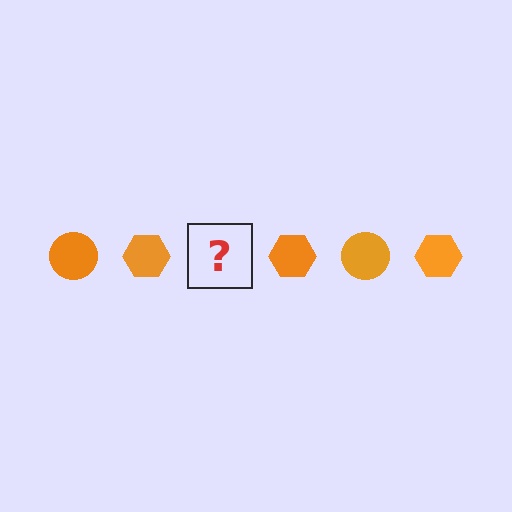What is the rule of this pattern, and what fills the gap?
The rule is that the pattern cycles through circle, hexagon shapes in orange. The gap should be filled with an orange circle.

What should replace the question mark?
The question mark should be replaced with an orange circle.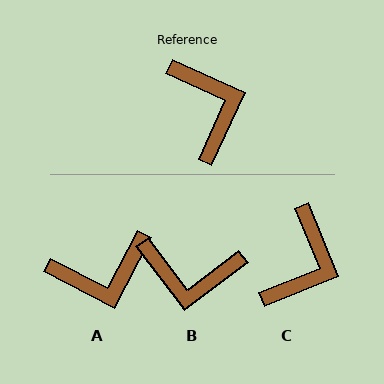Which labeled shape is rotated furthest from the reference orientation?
B, about 119 degrees away.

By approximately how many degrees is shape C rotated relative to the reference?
Approximately 43 degrees clockwise.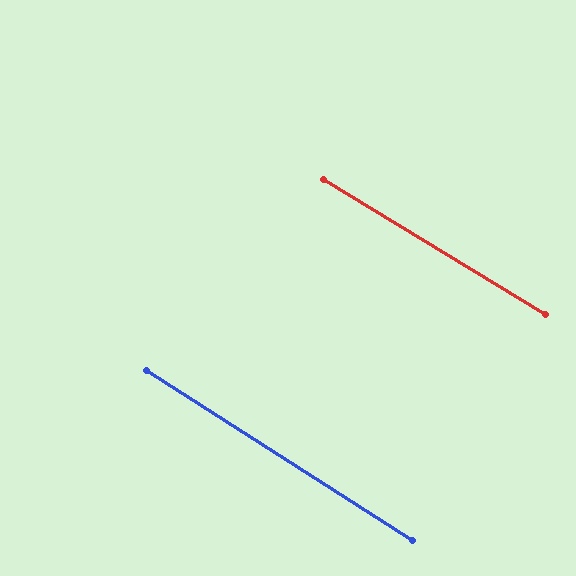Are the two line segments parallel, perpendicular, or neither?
Parallel — their directions differ by only 1.3°.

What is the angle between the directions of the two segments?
Approximately 1 degree.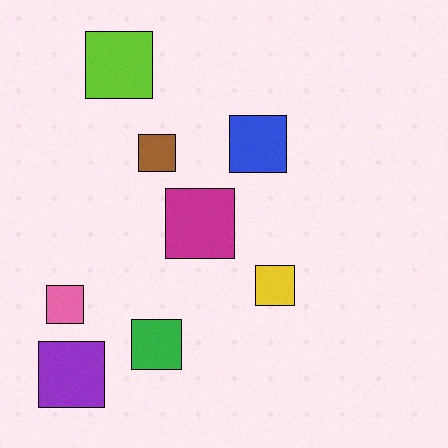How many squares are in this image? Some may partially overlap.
There are 8 squares.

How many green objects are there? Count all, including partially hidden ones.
There is 1 green object.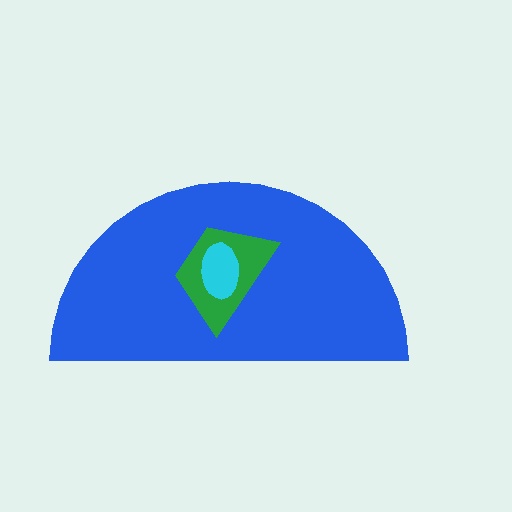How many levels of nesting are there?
3.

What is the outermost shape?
The blue semicircle.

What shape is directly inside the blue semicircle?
The green trapezoid.